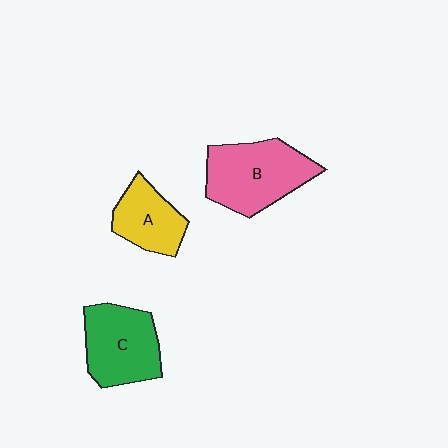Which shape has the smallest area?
Shape A (yellow).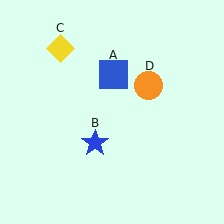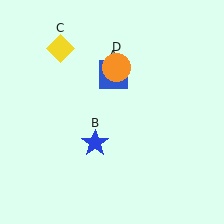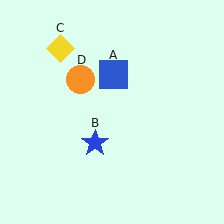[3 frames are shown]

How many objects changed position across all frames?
1 object changed position: orange circle (object D).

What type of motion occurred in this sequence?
The orange circle (object D) rotated counterclockwise around the center of the scene.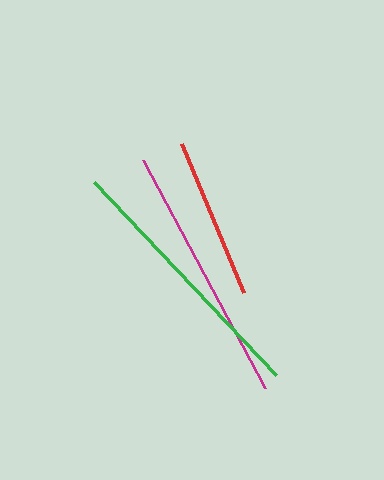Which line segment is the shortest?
The red line is the shortest at approximately 162 pixels.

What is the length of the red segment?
The red segment is approximately 162 pixels long.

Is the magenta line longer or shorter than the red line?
The magenta line is longer than the red line.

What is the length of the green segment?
The green segment is approximately 266 pixels long.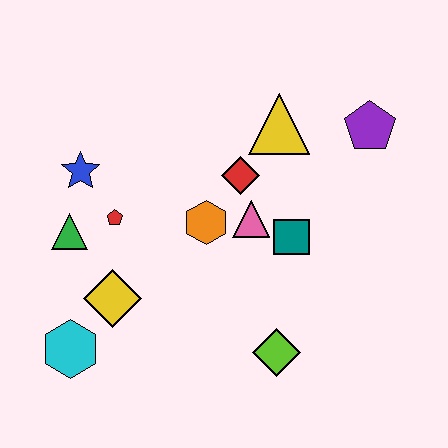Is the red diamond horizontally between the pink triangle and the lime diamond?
No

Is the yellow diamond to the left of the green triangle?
No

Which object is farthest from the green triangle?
The purple pentagon is farthest from the green triangle.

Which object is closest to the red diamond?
The pink triangle is closest to the red diamond.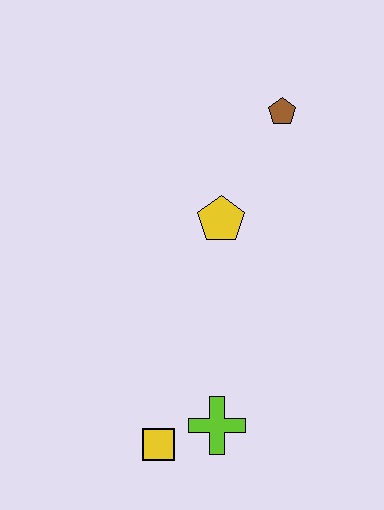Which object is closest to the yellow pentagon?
The brown pentagon is closest to the yellow pentagon.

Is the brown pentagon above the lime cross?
Yes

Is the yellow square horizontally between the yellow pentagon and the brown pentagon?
No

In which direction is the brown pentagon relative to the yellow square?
The brown pentagon is above the yellow square.